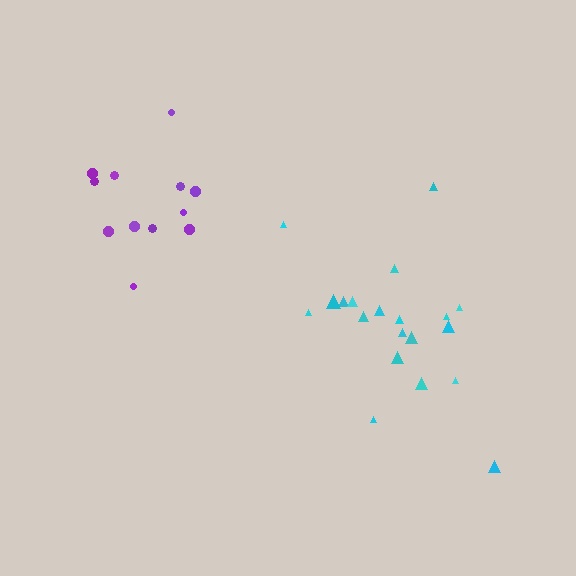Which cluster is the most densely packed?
Purple.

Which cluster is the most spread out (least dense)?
Cyan.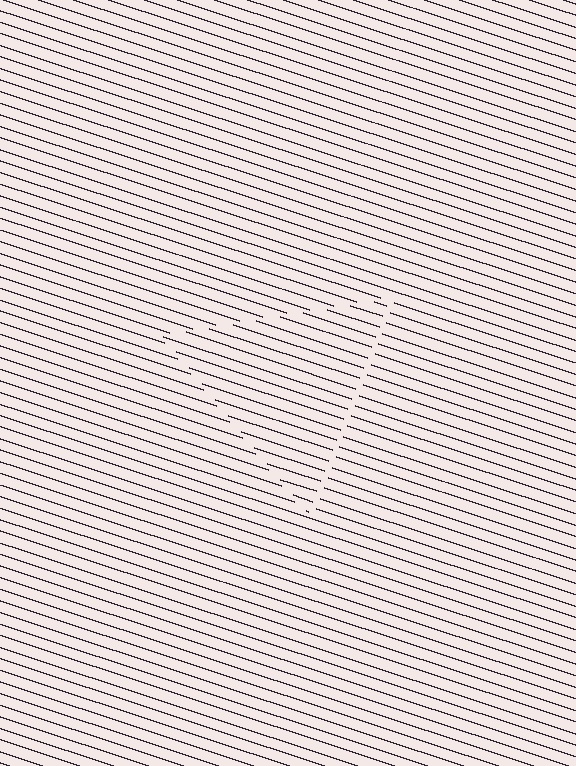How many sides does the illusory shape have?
3 sides — the line-ends trace a triangle.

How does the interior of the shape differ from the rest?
The interior of the shape contains the same grating, shifted by half a period — the contour is defined by the phase discontinuity where line-ends from the inner and outer gratings abut.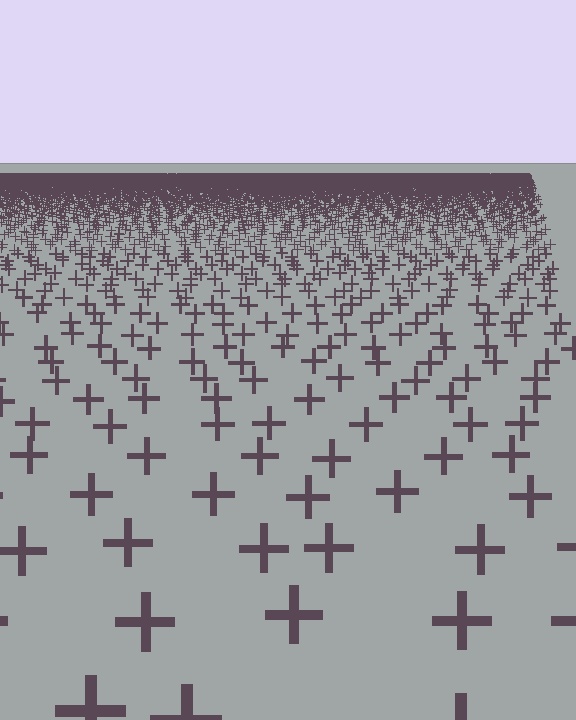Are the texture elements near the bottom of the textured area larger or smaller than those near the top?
Larger. Near the bottom, elements are closer to the viewer and appear at a bigger on-screen size.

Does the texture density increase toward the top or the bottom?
Density increases toward the top.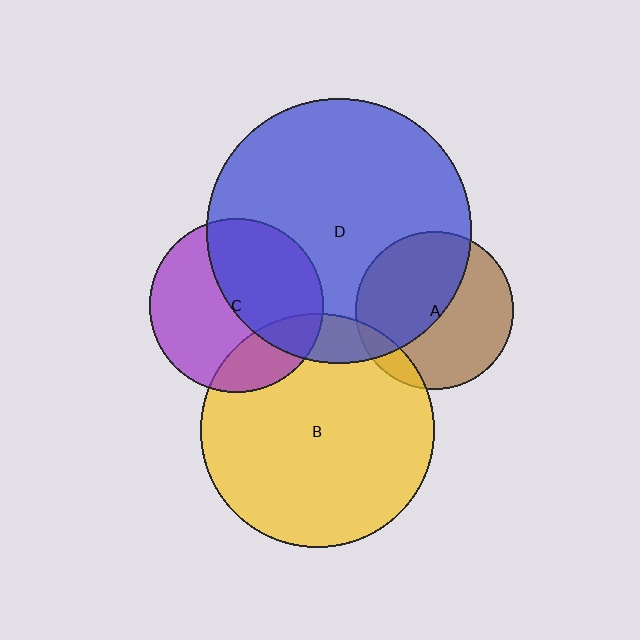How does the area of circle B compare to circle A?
Approximately 2.2 times.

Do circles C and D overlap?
Yes.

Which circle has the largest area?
Circle D (blue).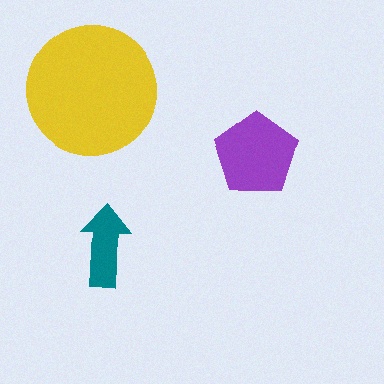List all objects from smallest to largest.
The teal arrow, the purple pentagon, the yellow circle.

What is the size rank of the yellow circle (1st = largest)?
1st.